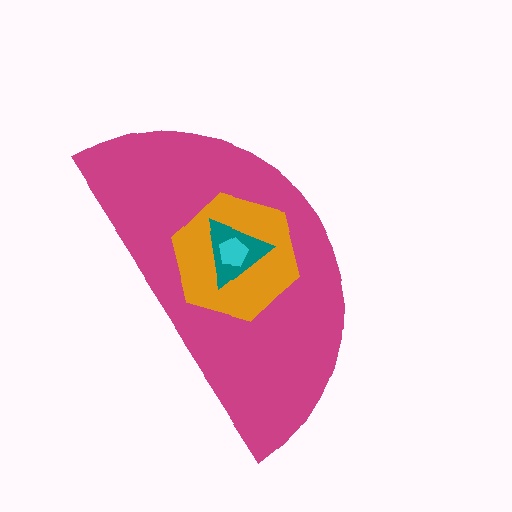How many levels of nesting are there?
4.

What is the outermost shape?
The magenta semicircle.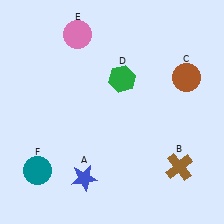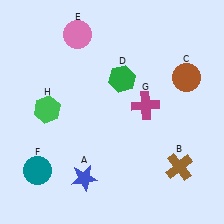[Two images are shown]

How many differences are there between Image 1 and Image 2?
There are 2 differences between the two images.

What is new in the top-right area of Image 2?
A magenta cross (G) was added in the top-right area of Image 2.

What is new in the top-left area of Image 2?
A green hexagon (H) was added in the top-left area of Image 2.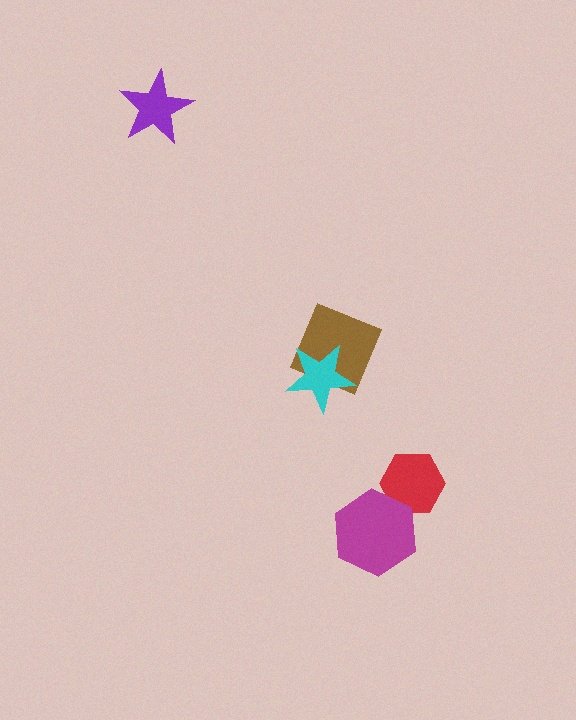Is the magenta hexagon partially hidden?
No, no other shape covers it.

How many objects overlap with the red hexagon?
1 object overlaps with the red hexagon.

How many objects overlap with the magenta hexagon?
1 object overlaps with the magenta hexagon.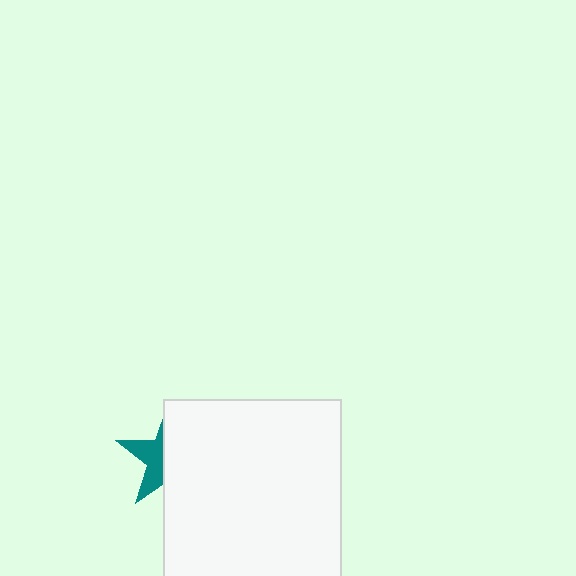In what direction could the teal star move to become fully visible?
The teal star could move left. That would shift it out from behind the white square entirely.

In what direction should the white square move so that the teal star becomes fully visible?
The white square should move right. That is the shortest direction to clear the overlap and leave the teal star fully visible.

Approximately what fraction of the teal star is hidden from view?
Roughly 60% of the teal star is hidden behind the white square.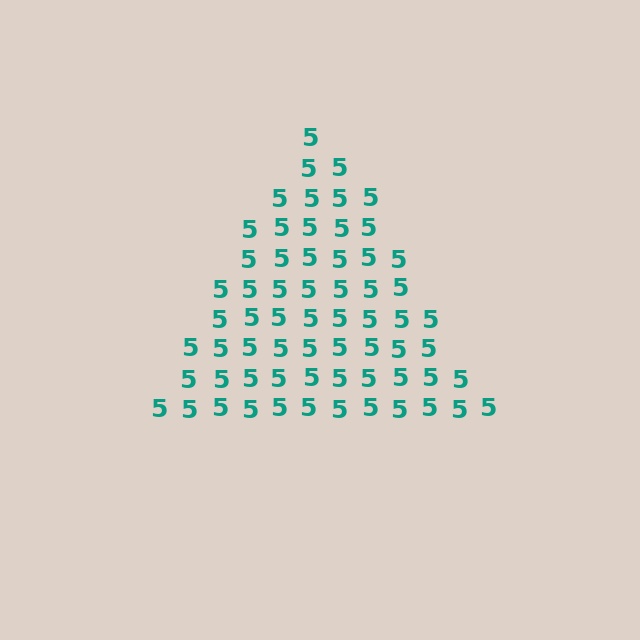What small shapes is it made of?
It is made of small digit 5's.